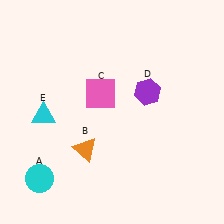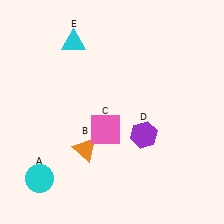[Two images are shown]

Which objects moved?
The objects that moved are: the pink square (C), the purple hexagon (D), the cyan triangle (E).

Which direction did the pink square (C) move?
The pink square (C) moved down.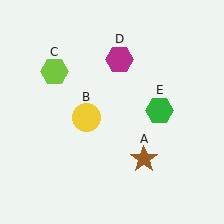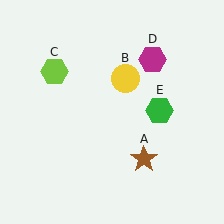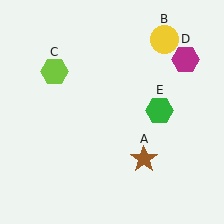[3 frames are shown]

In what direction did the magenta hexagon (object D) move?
The magenta hexagon (object D) moved right.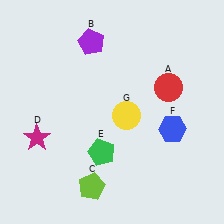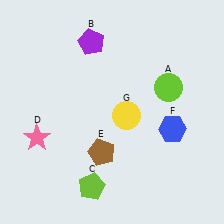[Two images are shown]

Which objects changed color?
A changed from red to lime. D changed from magenta to pink. E changed from green to brown.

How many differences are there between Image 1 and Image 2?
There are 3 differences between the two images.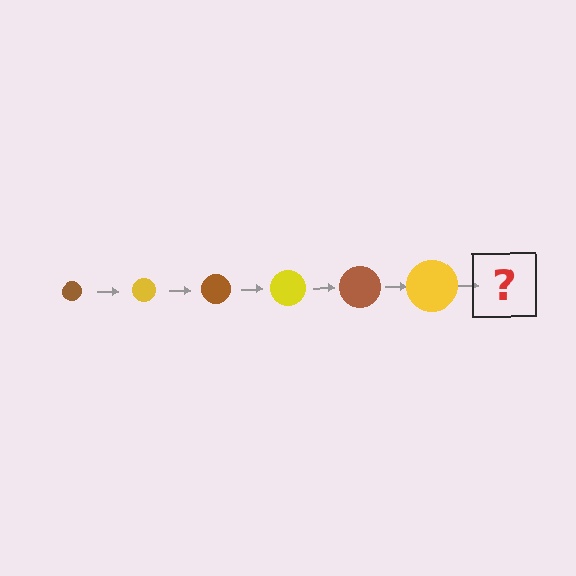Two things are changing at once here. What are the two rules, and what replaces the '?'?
The two rules are that the circle grows larger each step and the color cycles through brown and yellow. The '?' should be a brown circle, larger than the previous one.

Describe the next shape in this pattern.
It should be a brown circle, larger than the previous one.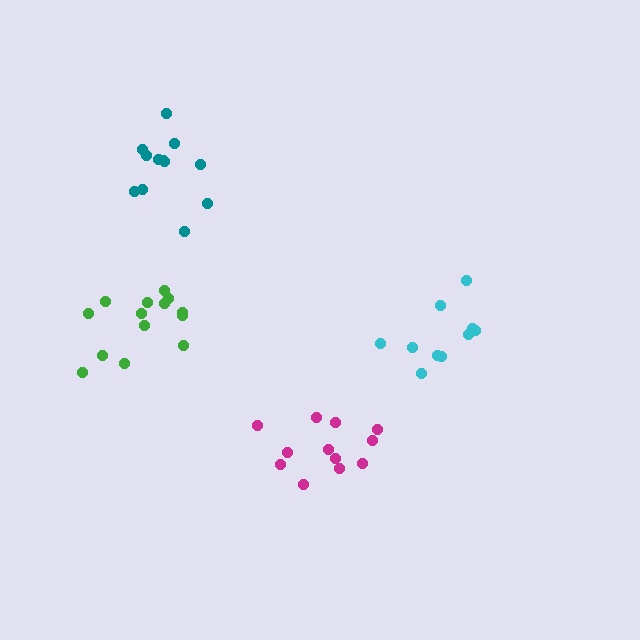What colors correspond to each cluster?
The clusters are colored: cyan, teal, magenta, green.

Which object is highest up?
The teal cluster is topmost.